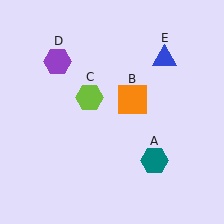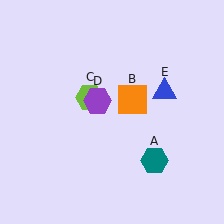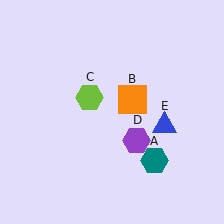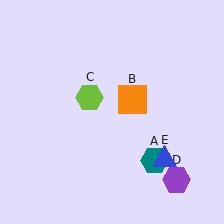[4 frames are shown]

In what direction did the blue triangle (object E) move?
The blue triangle (object E) moved down.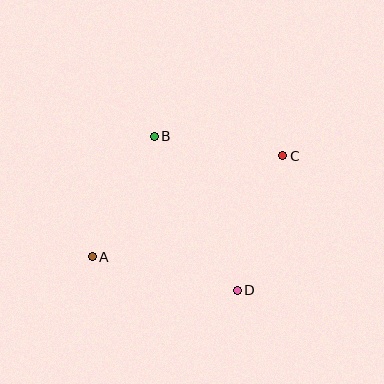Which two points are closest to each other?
Points B and C are closest to each other.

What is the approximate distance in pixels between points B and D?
The distance between B and D is approximately 175 pixels.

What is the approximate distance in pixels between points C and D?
The distance between C and D is approximately 142 pixels.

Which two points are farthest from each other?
Points A and C are farthest from each other.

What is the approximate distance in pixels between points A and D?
The distance between A and D is approximately 149 pixels.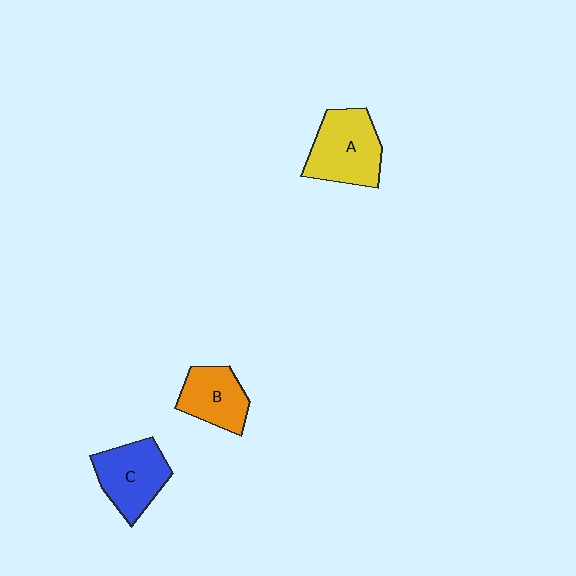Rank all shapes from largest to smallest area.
From largest to smallest: A (yellow), C (blue), B (orange).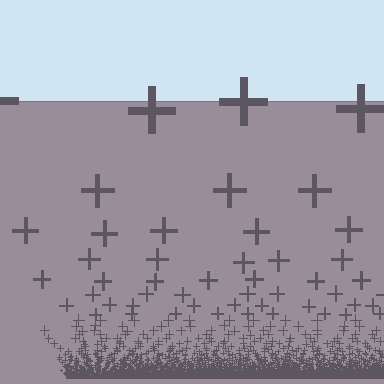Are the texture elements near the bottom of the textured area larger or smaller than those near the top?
Smaller. The gradient is inverted — elements near the bottom are smaller and denser.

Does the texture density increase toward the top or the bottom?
Density increases toward the bottom.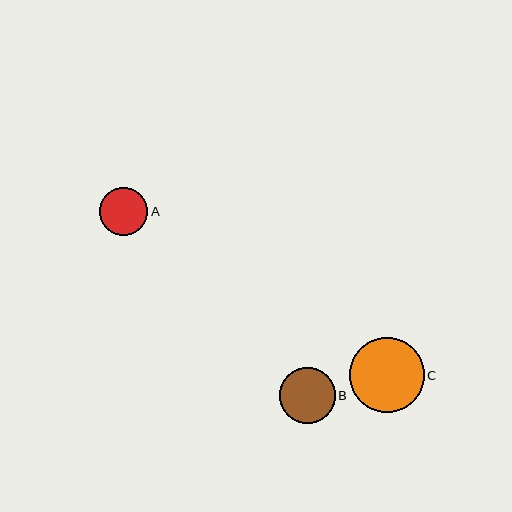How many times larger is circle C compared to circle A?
Circle C is approximately 1.6 times the size of circle A.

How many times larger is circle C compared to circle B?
Circle C is approximately 1.3 times the size of circle B.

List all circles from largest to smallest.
From largest to smallest: C, B, A.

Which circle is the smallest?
Circle A is the smallest with a size of approximately 48 pixels.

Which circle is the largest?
Circle C is the largest with a size of approximately 75 pixels.